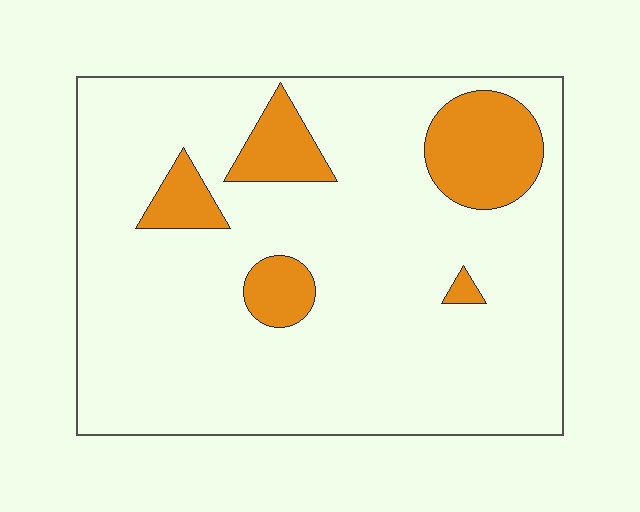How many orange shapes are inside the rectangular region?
5.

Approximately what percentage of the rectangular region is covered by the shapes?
Approximately 15%.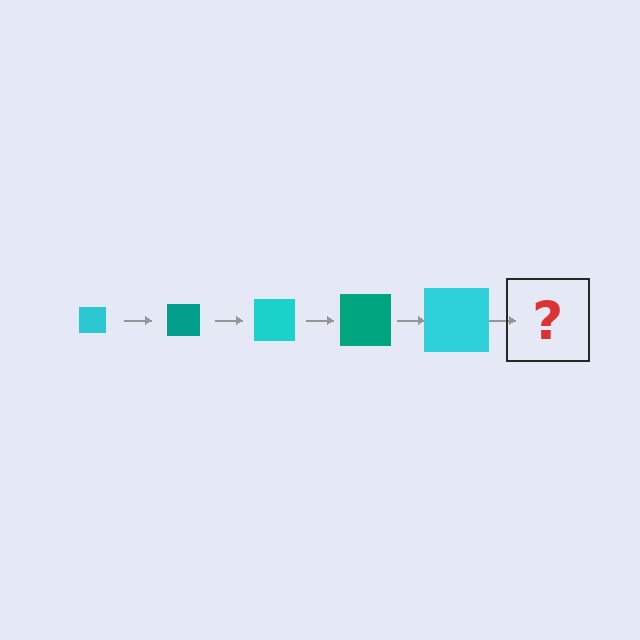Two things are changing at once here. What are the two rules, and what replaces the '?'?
The two rules are that the square grows larger each step and the color cycles through cyan and teal. The '?' should be a teal square, larger than the previous one.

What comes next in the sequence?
The next element should be a teal square, larger than the previous one.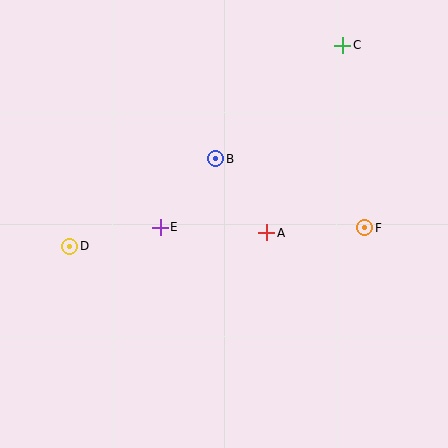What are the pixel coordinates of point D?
Point D is at (70, 246).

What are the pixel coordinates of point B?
Point B is at (216, 159).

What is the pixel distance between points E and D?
The distance between E and D is 92 pixels.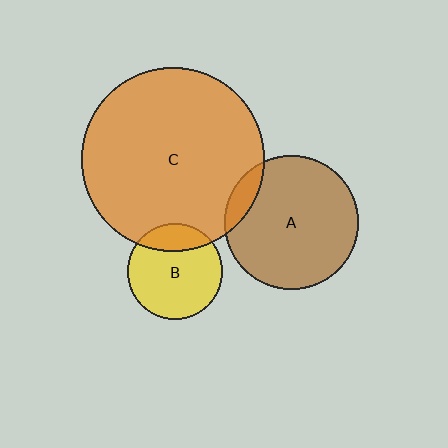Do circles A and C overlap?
Yes.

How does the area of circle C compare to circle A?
Approximately 1.9 times.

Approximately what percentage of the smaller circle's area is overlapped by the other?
Approximately 10%.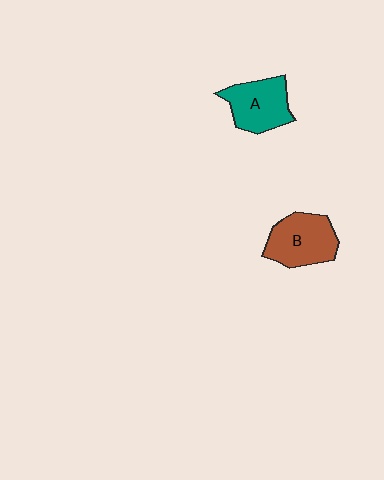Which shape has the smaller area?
Shape A (teal).